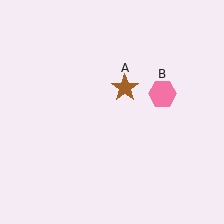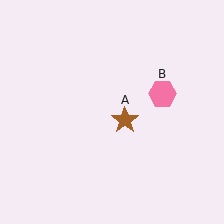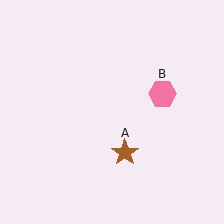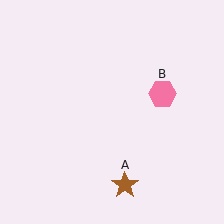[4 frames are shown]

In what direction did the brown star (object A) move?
The brown star (object A) moved down.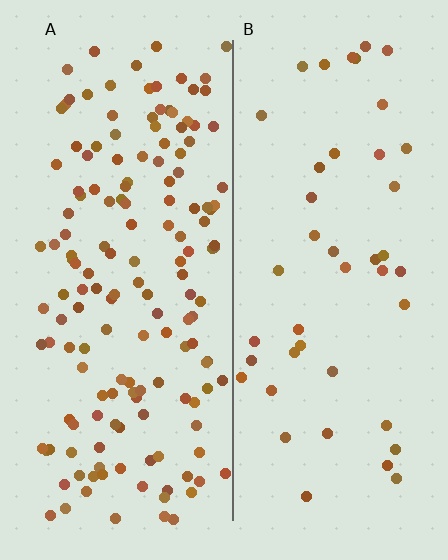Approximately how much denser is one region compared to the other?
Approximately 3.5× — region A over region B.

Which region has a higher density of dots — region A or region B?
A (the left).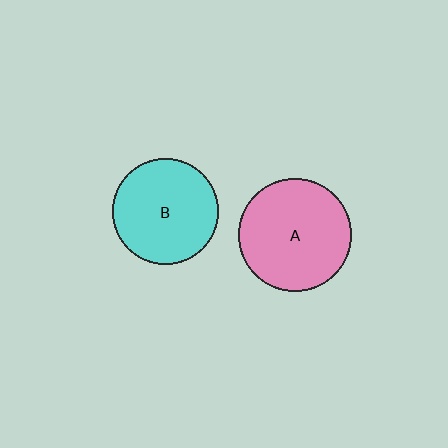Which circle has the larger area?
Circle A (pink).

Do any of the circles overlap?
No, none of the circles overlap.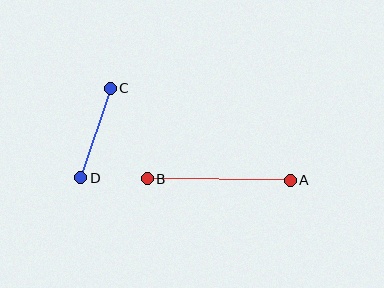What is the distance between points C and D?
The distance is approximately 94 pixels.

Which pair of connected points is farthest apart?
Points A and B are farthest apart.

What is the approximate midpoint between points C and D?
The midpoint is at approximately (96, 133) pixels.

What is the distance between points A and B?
The distance is approximately 143 pixels.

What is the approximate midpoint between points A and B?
The midpoint is at approximately (219, 179) pixels.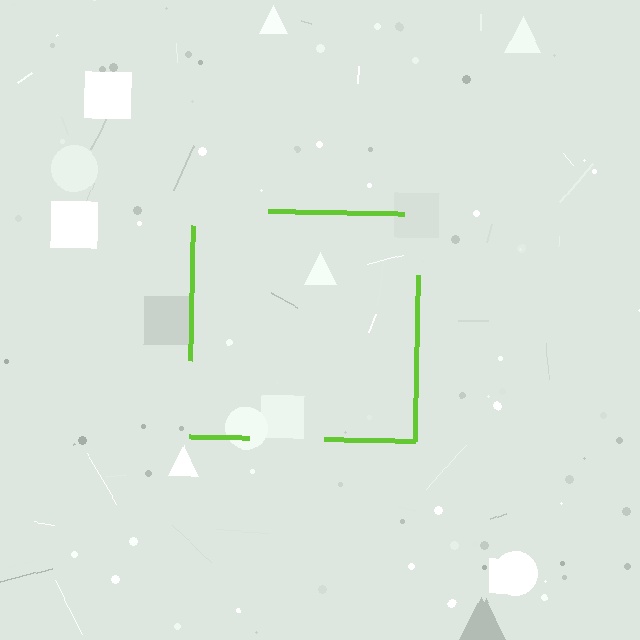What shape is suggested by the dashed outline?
The dashed outline suggests a square.